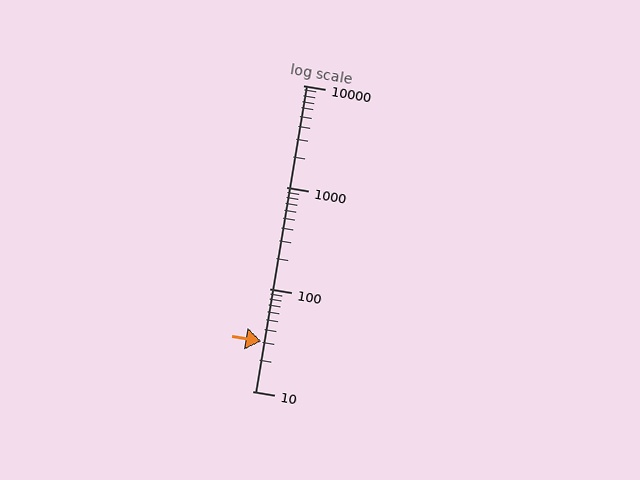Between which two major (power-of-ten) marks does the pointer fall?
The pointer is between 10 and 100.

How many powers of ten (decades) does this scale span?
The scale spans 3 decades, from 10 to 10000.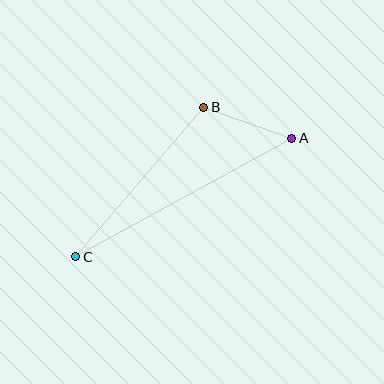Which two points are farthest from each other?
Points A and C are farthest from each other.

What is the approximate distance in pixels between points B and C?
The distance between B and C is approximately 197 pixels.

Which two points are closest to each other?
Points A and B are closest to each other.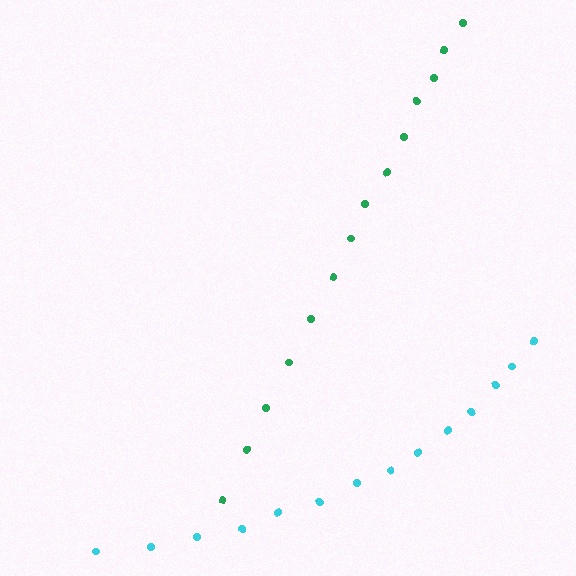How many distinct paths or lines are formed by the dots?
There are 2 distinct paths.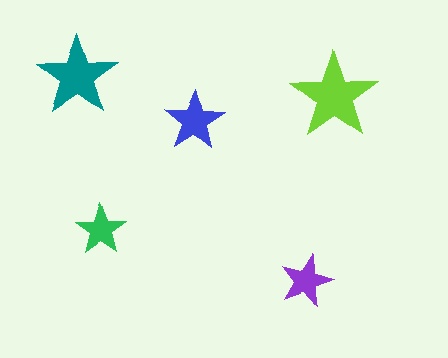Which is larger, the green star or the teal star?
The teal one.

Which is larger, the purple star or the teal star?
The teal one.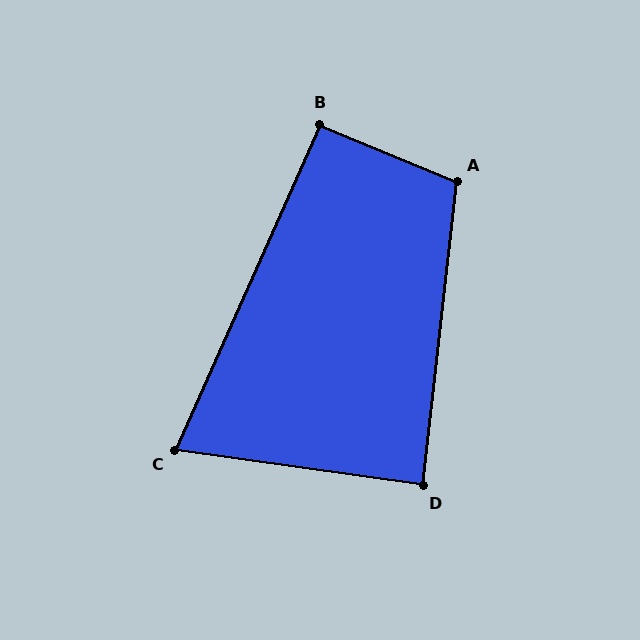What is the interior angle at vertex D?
Approximately 88 degrees (approximately right).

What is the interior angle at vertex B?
Approximately 92 degrees (approximately right).